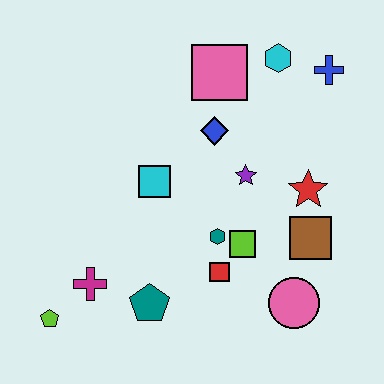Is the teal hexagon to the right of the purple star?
No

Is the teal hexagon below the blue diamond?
Yes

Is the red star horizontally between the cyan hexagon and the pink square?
No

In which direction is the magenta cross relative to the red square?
The magenta cross is to the left of the red square.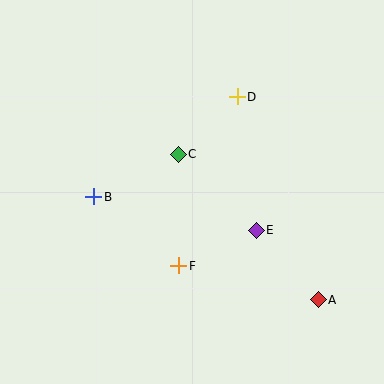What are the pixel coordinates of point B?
Point B is at (94, 197).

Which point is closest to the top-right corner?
Point D is closest to the top-right corner.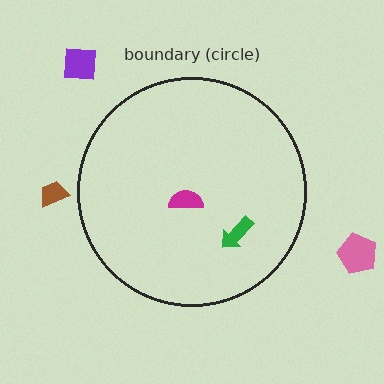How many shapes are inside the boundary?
2 inside, 3 outside.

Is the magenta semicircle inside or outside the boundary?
Inside.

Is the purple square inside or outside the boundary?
Outside.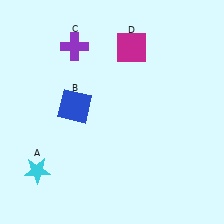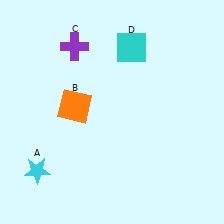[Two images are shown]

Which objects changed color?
B changed from blue to orange. D changed from magenta to cyan.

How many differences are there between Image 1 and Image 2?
There are 2 differences between the two images.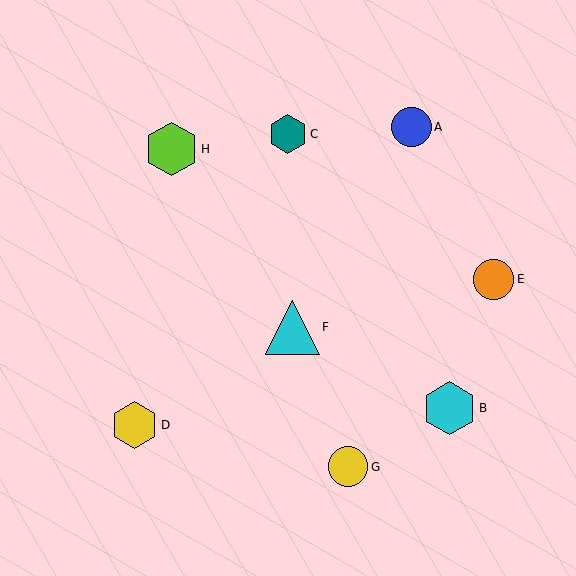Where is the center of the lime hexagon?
The center of the lime hexagon is at (171, 149).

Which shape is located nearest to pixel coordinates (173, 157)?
The lime hexagon (labeled H) at (171, 149) is nearest to that location.